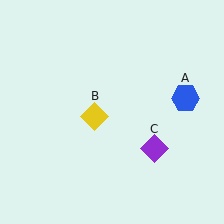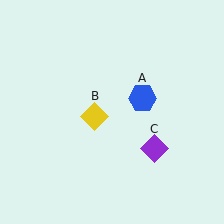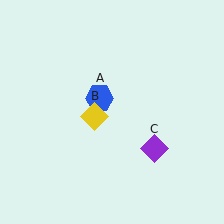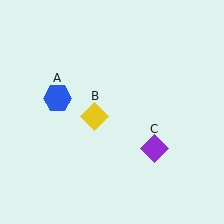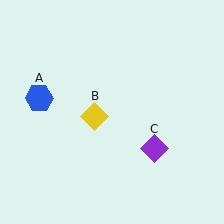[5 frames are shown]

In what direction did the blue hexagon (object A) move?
The blue hexagon (object A) moved left.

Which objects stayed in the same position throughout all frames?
Yellow diamond (object B) and purple diamond (object C) remained stationary.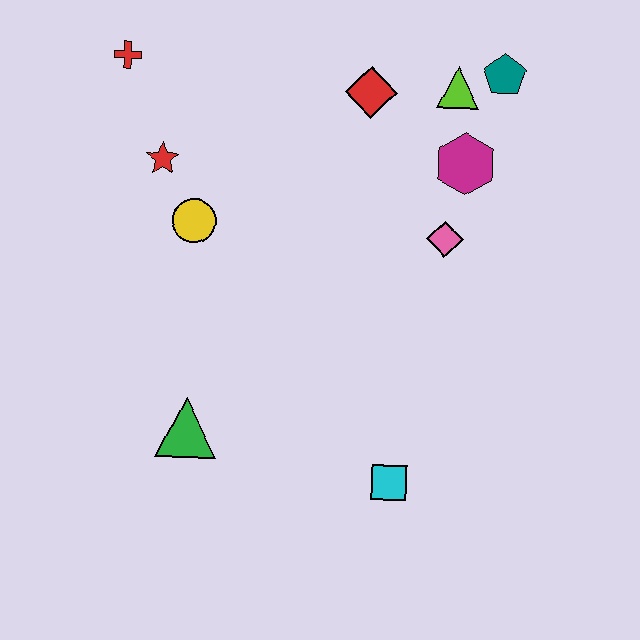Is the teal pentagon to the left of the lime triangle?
No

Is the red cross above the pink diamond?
Yes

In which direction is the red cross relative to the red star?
The red cross is above the red star.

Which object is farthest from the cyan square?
The red cross is farthest from the cyan square.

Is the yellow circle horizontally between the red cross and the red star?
No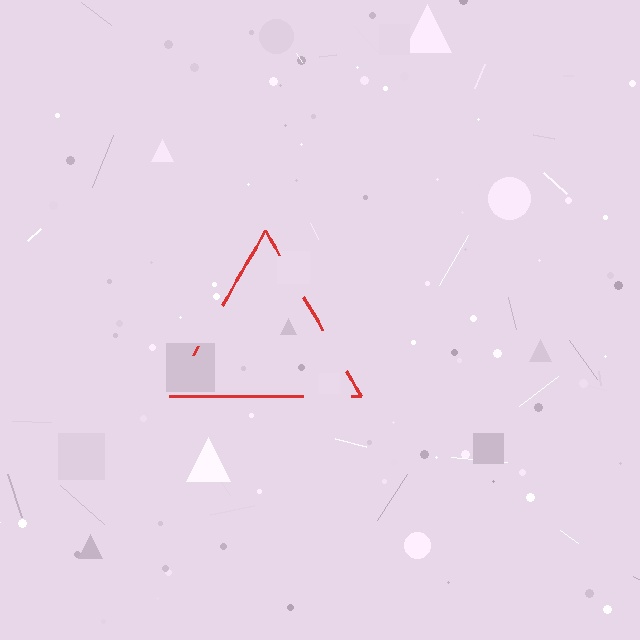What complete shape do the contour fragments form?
The contour fragments form a triangle.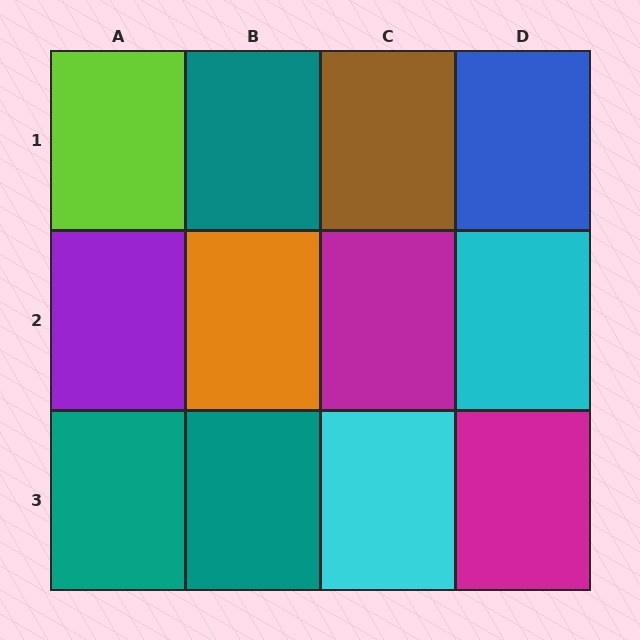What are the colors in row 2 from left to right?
Purple, orange, magenta, cyan.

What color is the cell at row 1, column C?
Brown.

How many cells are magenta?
2 cells are magenta.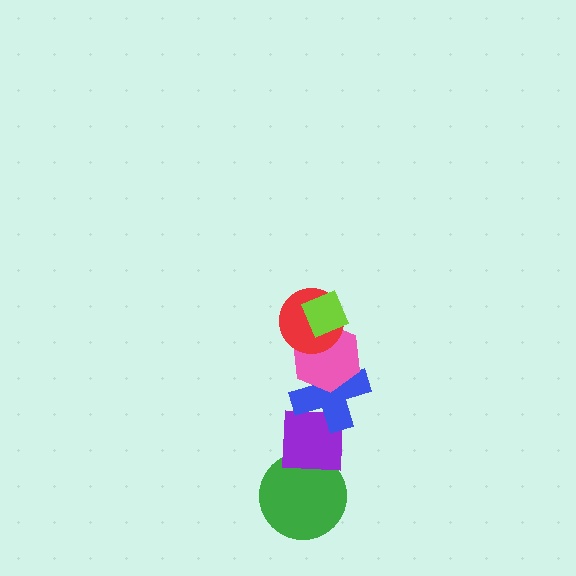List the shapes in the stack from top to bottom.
From top to bottom: the lime diamond, the red circle, the pink hexagon, the blue cross, the purple square, the green circle.